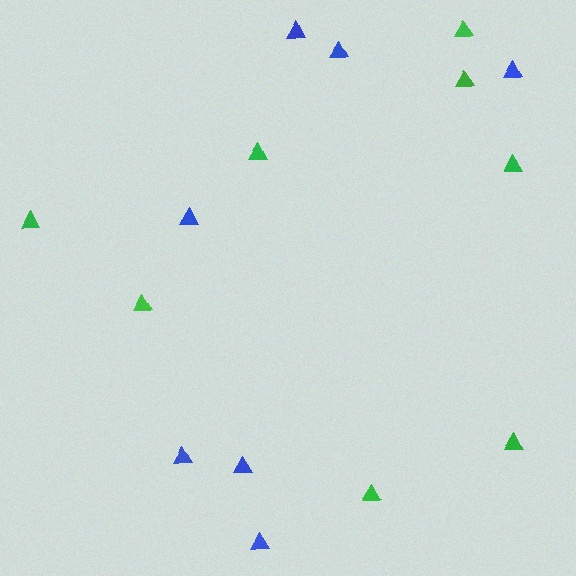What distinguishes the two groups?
There are 2 groups: one group of blue triangles (7) and one group of green triangles (8).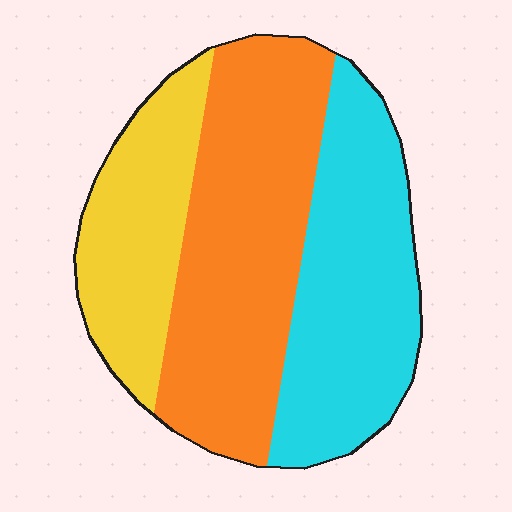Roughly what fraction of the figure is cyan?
Cyan takes up about one third (1/3) of the figure.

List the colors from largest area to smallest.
From largest to smallest: orange, cyan, yellow.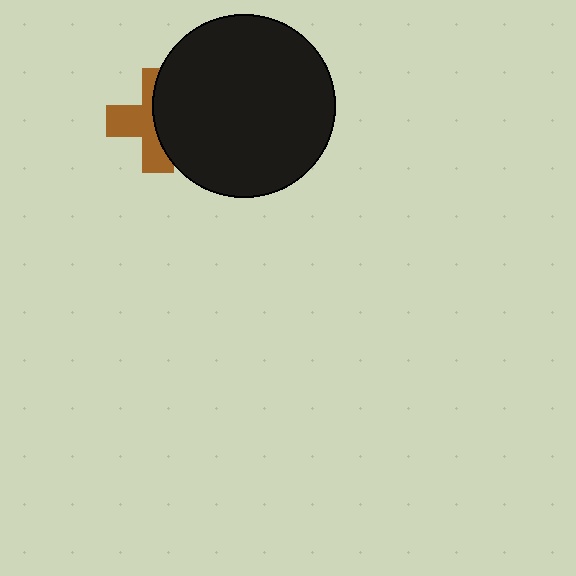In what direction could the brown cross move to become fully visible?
The brown cross could move left. That would shift it out from behind the black circle entirely.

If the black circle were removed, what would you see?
You would see the complete brown cross.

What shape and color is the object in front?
The object in front is a black circle.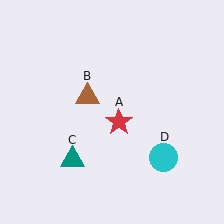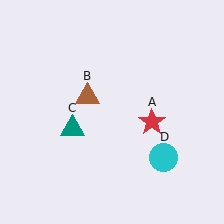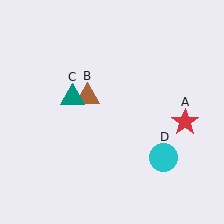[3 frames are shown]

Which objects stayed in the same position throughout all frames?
Brown triangle (object B) and cyan circle (object D) remained stationary.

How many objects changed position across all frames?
2 objects changed position: red star (object A), teal triangle (object C).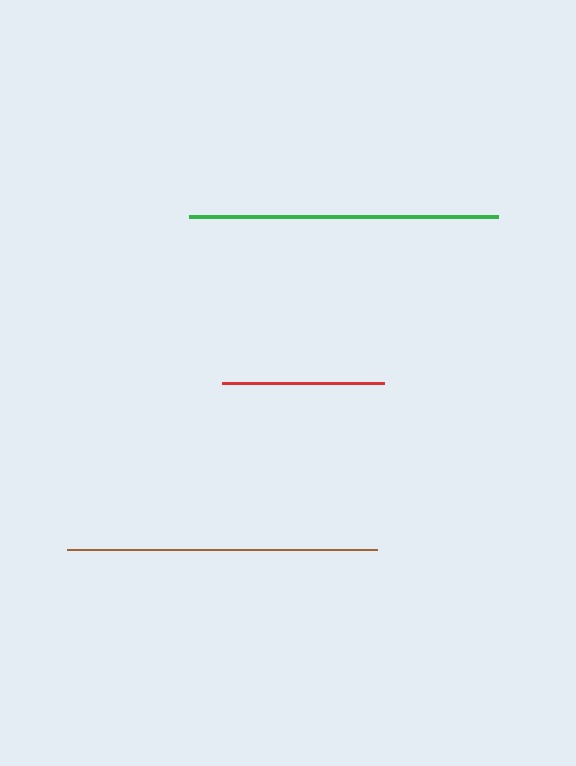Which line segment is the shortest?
The red line is the shortest at approximately 162 pixels.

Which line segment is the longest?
The brown line is the longest at approximately 310 pixels.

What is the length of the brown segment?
The brown segment is approximately 310 pixels long.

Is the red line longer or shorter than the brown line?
The brown line is longer than the red line.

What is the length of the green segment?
The green segment is approximately 309 pixels long.